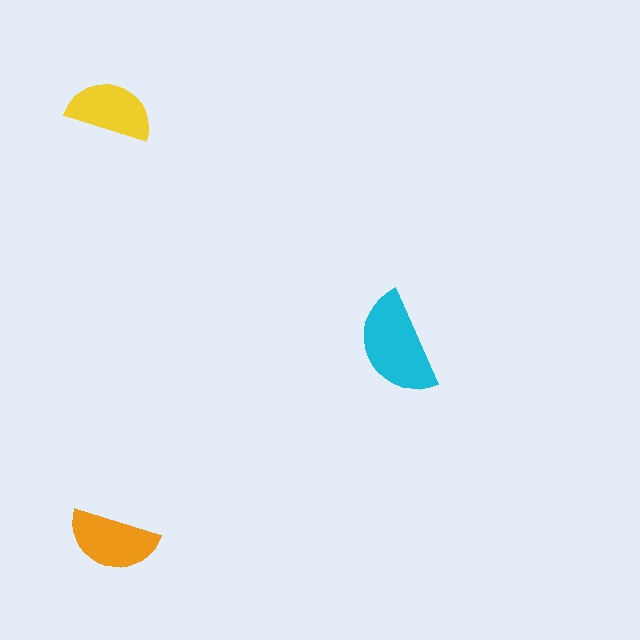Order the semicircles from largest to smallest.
the cyan one, the orange one, the yellow one.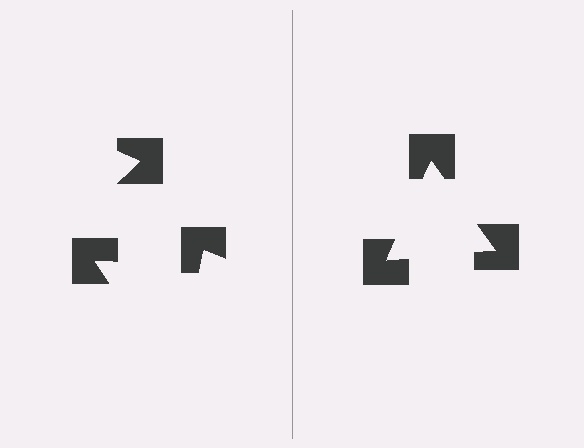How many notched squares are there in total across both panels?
6 — 3 on each side.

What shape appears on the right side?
An illusory triangle.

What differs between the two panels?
The notched squares are positioned identically on both sides; only the wedge orientations differ. On the right they align to a triangle; on the left they are misaligned.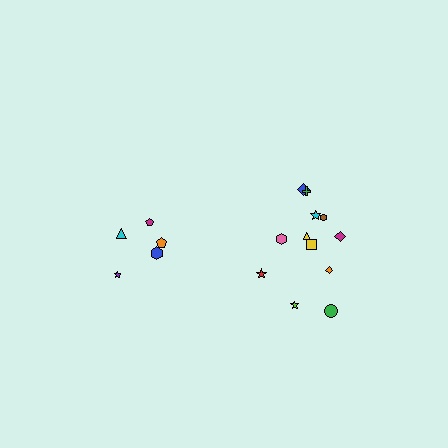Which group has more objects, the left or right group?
The right group.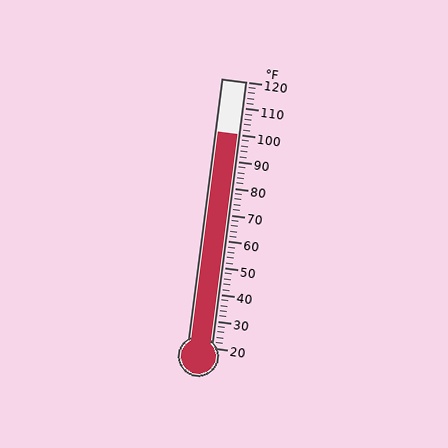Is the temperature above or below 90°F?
The temperature is above 90°F.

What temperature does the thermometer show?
The thermometer shows approximately 100°F.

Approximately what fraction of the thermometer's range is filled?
The thermometer is filled to approximately 80% of its range.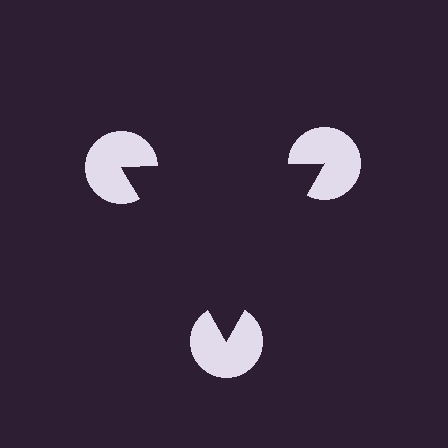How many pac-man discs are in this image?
There are 3 — one at each vertex of the illusory triangle.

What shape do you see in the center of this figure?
An illusory triangle — its edges are inferred from the aligned wedge cuts in the pac-man discs, not physically drawn.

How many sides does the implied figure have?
3 sides.